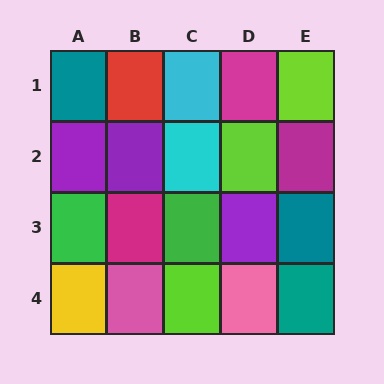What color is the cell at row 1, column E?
Lime.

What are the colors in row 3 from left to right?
Green, magenta, green, purple, teal.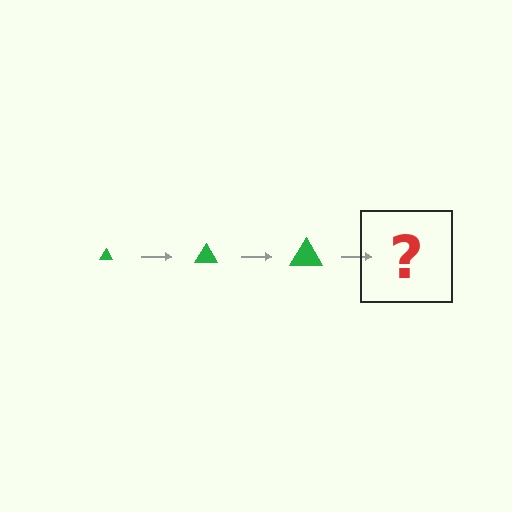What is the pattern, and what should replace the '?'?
The pattern is that the triangle gets progressively larger each step. The '?' should be a green triangle, larger than the previous one.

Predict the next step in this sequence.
The next step is a green triangle, larger than the previous one.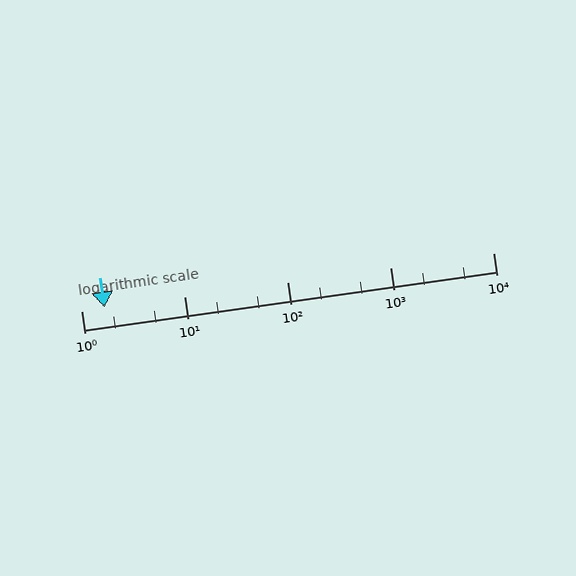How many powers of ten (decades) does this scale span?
The scale spans 4 decades, from 1 to 10000.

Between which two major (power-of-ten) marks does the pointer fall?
The pointer is between 1 and 10.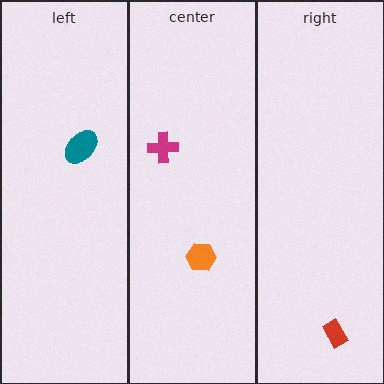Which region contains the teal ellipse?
The left region.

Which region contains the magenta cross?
The center region.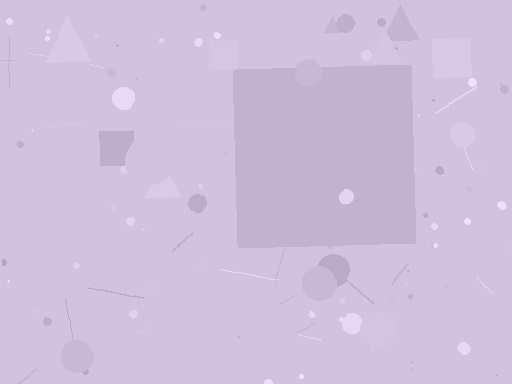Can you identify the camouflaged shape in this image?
The camouflaged shape is a square.